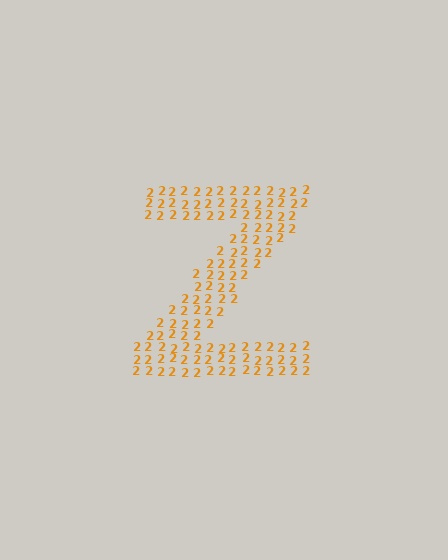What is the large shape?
The large shape is the letter Z.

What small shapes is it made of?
It is made of small digit 2's.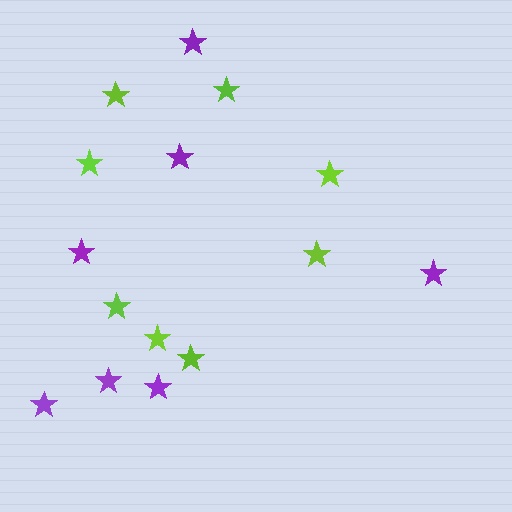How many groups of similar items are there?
There are 2 groups: one group of lime stars (8) and one group of purple stars (7).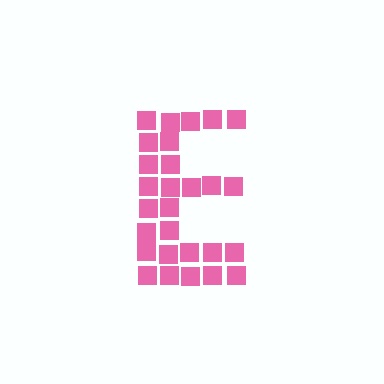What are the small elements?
The small elements are squares.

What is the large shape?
The large shape is the letter E.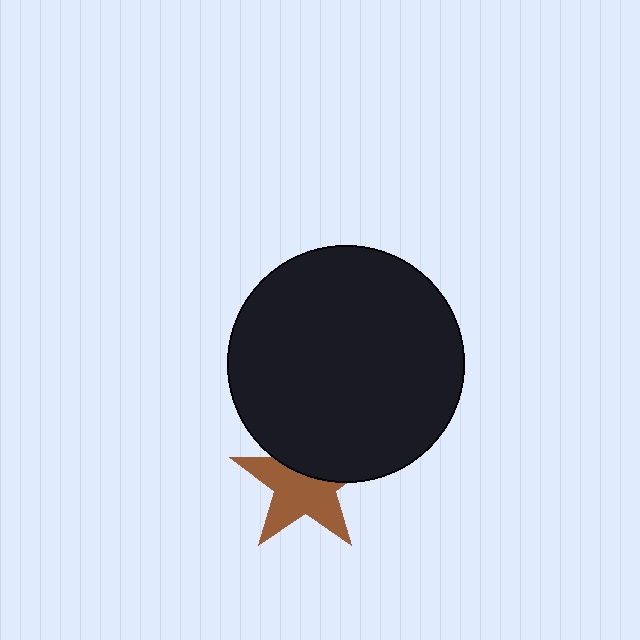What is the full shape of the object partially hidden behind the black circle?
The partially hidden object is a brown star.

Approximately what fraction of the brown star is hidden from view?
Roughly 38% of the brown star is hidden behind the black circle.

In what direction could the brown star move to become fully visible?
The brown star could move down. That would shift it out from behind the black circle entirely.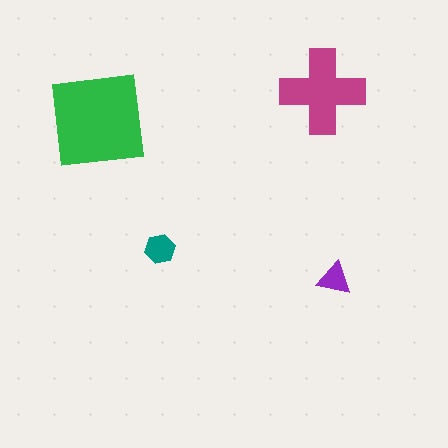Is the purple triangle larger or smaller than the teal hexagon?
Smaller.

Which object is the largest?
The green square.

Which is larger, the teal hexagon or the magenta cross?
The magenta cross.